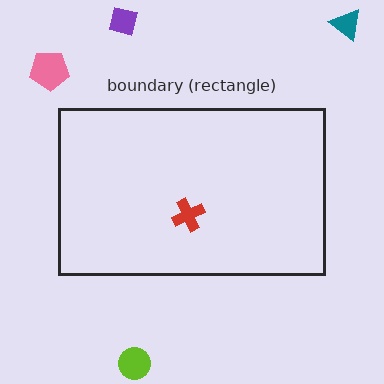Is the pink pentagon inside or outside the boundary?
Outside.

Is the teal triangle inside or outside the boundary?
Outside.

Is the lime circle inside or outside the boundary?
Outside.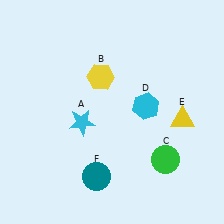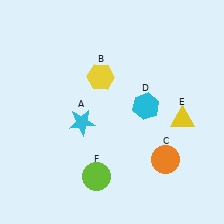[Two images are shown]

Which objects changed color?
C changed from green to orange. F changed from teal to lime.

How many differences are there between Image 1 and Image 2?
There are 2 differences between the two images.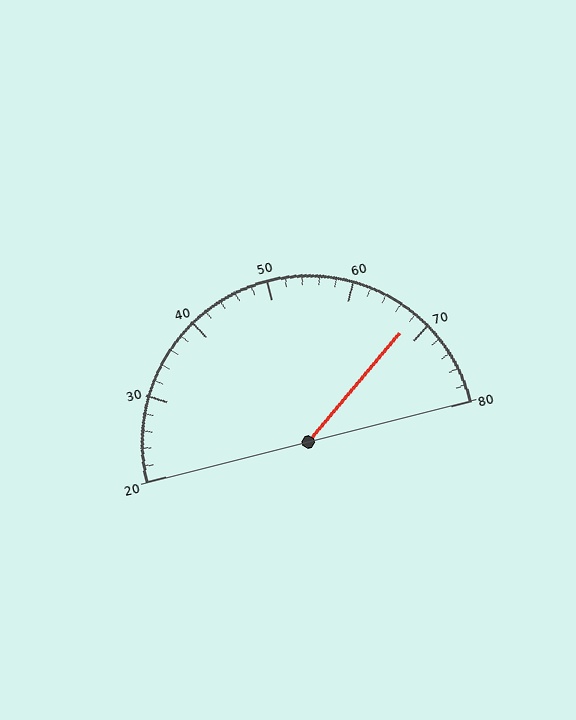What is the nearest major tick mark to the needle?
The nearest major tick mark is 70.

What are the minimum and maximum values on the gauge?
The gauge ranges from 20 to 80.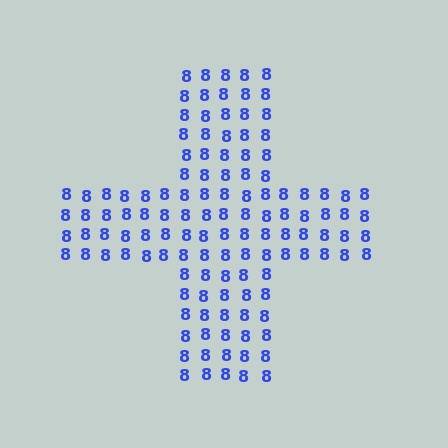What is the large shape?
The large shape is a cross.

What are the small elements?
The small elements are digit 8's.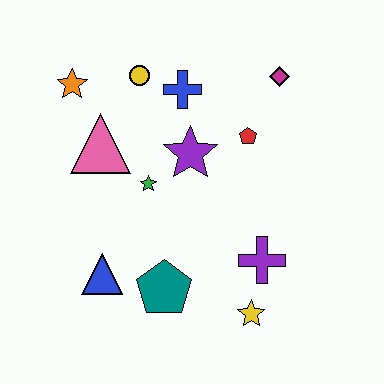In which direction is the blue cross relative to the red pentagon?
The blue cross is to the left of the red pentagon.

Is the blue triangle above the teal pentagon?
Yes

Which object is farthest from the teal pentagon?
The magenta diamond is farthest from the teal pentagon.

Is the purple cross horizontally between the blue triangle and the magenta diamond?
Yes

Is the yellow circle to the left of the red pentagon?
Yes